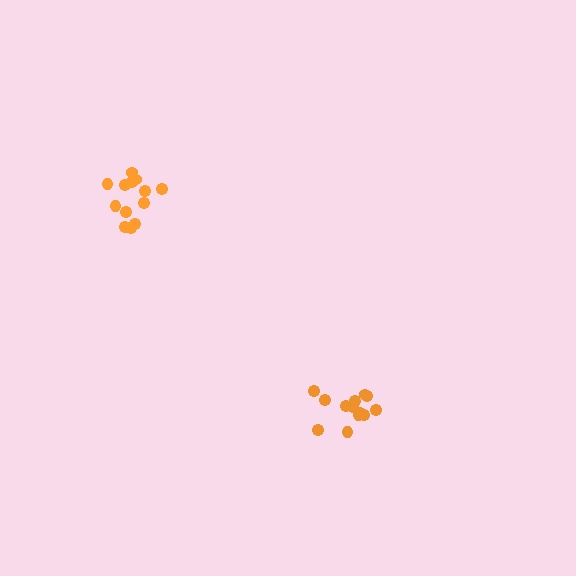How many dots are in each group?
Group 1: 13 dots, Group 2: 13 dots (26 total).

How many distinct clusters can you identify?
There are 2 distinct clusters.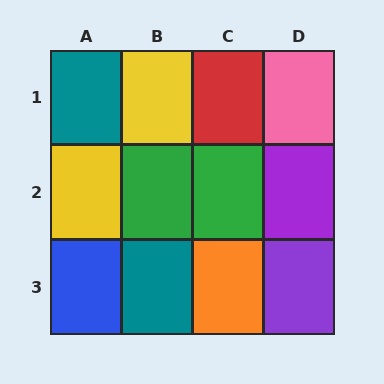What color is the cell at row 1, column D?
Pink.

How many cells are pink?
1 cell is pink.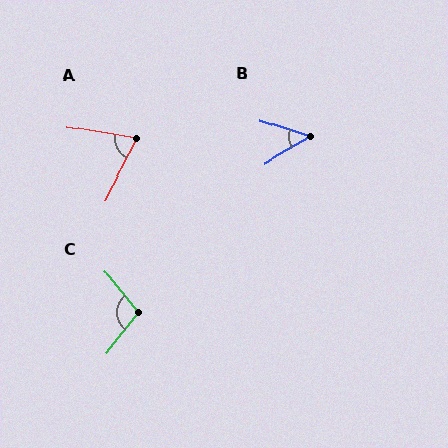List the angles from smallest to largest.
B (49°), A (72°), C (103°).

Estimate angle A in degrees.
Approximately 72 degrees.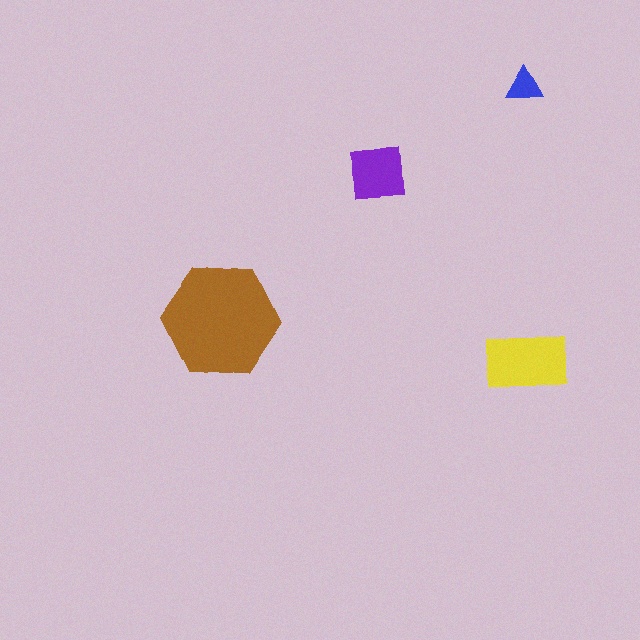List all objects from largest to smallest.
The brown hexagon, the yellow rectangle, the purple square, the blue triangle.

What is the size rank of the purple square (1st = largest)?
3rd.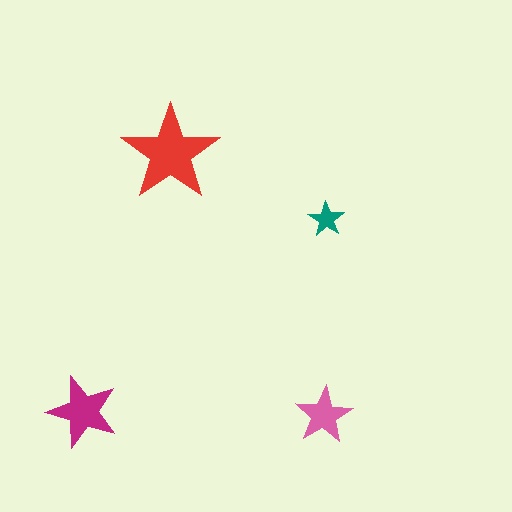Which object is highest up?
The red star is topmost.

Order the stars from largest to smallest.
the red one, the magenta one, the pink one, the teal one.